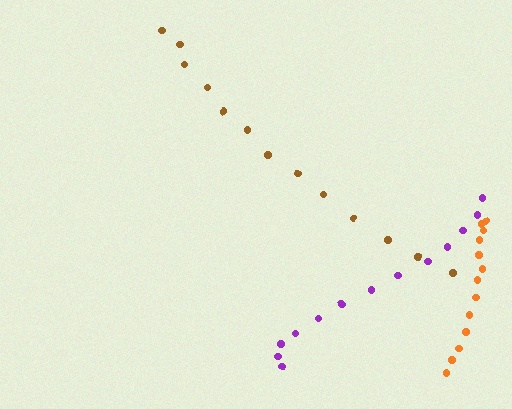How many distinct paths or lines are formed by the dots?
There are 3 distinct paths.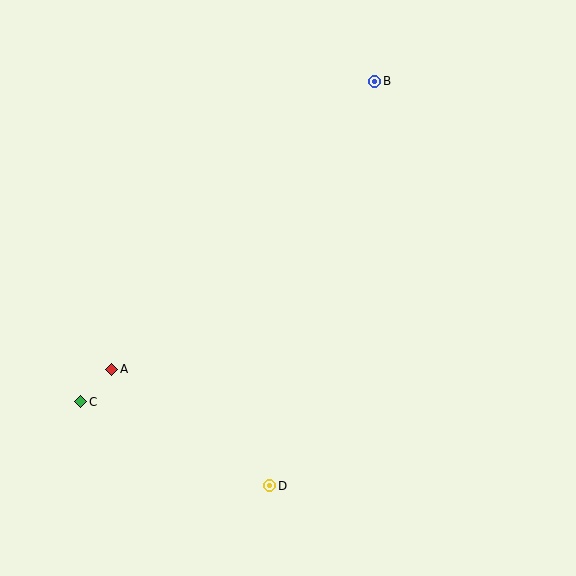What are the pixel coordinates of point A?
Point A is at (112, 369).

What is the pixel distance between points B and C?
The distance between B and C is 435 pixels.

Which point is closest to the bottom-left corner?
Point C is closest to the bottom-left corner.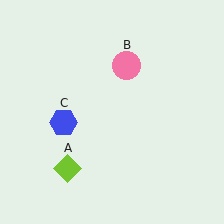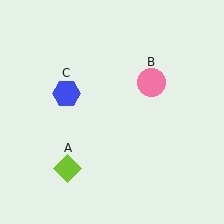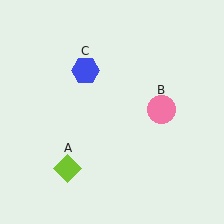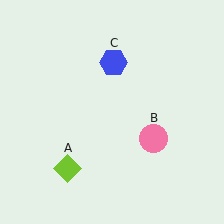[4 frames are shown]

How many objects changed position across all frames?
2 objects changed position: pink circle (object B), blue hexagon (object C).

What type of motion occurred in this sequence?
The pink circle (object B), blue hexagon (object C) rotated clockwise around the center of the scene.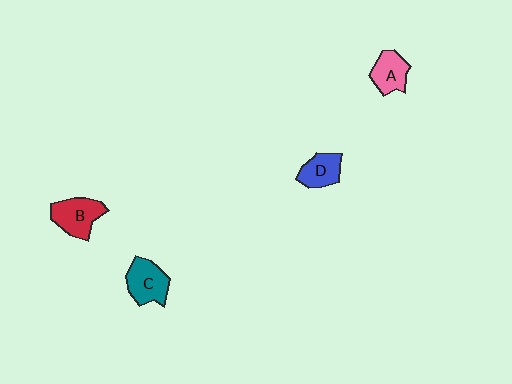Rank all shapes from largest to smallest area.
From largest to smallest: B (red), C (teal), A (pink), D (blue).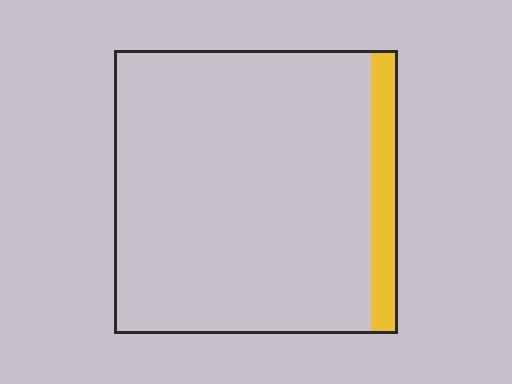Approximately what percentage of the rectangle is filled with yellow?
Approximately 10%.